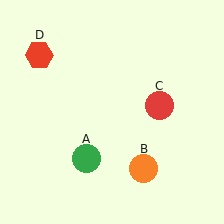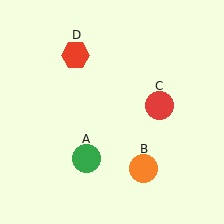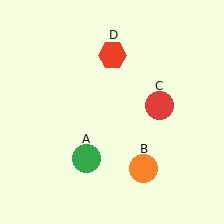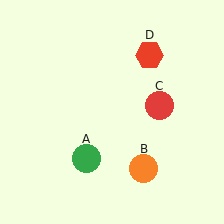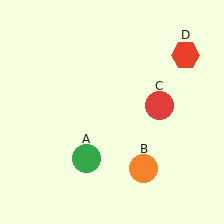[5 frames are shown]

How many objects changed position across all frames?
1 object changed position: red hexagon (object D).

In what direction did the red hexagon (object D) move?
The red hexagon (object D) moved right.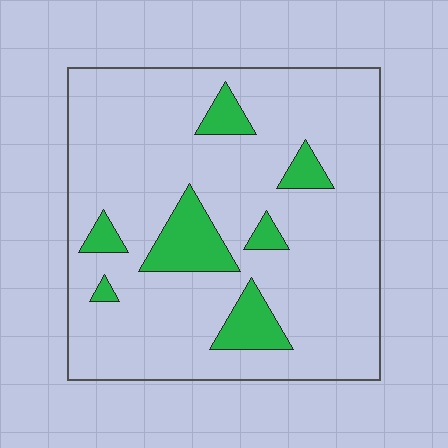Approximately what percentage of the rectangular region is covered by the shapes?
Approximately 15%.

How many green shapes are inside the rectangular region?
7.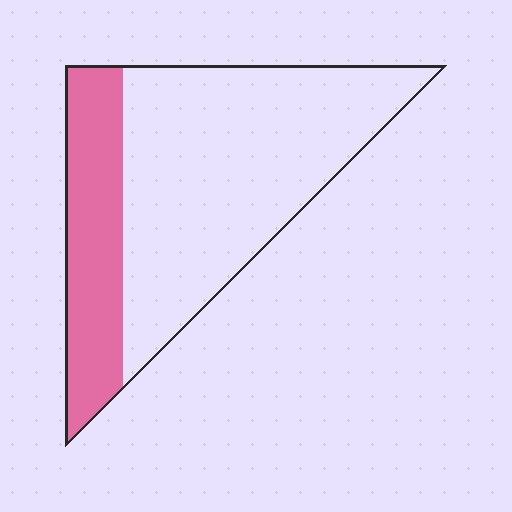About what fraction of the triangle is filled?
About one quarter (1/4).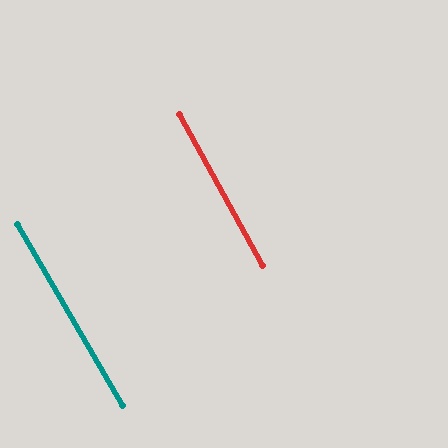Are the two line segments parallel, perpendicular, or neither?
Parallel — their directions differ by only 1.4°.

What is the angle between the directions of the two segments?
Approximately 1 degree.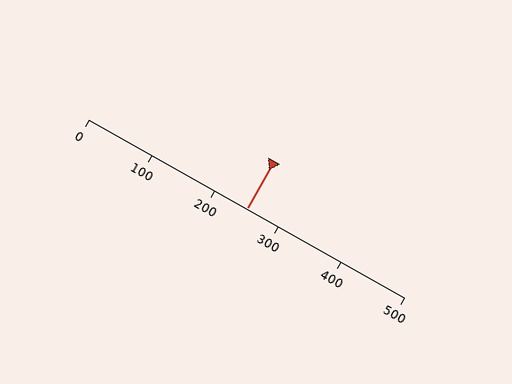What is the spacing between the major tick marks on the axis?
The major ticks are spaced 100 apart.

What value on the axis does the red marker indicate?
The marker indicates approximately 250.